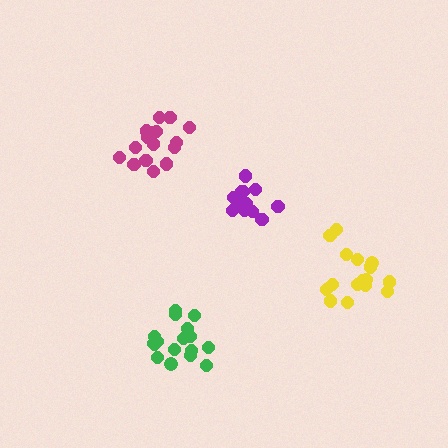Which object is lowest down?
The green cluster is bottommost.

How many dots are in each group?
Group 1: 18 dots, Group 2: 13 dots, Group 3: 16 dots, Group 4: 17 dots (64 total).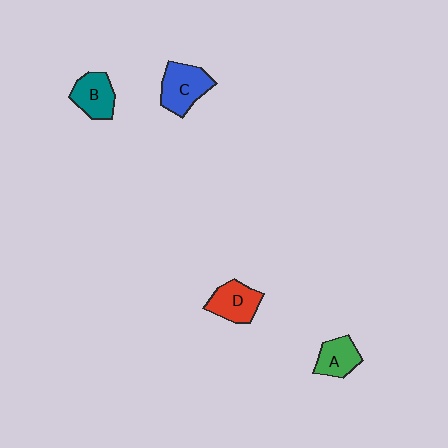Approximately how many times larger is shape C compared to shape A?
Approximately 1.4 times.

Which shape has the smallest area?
Shape A (green).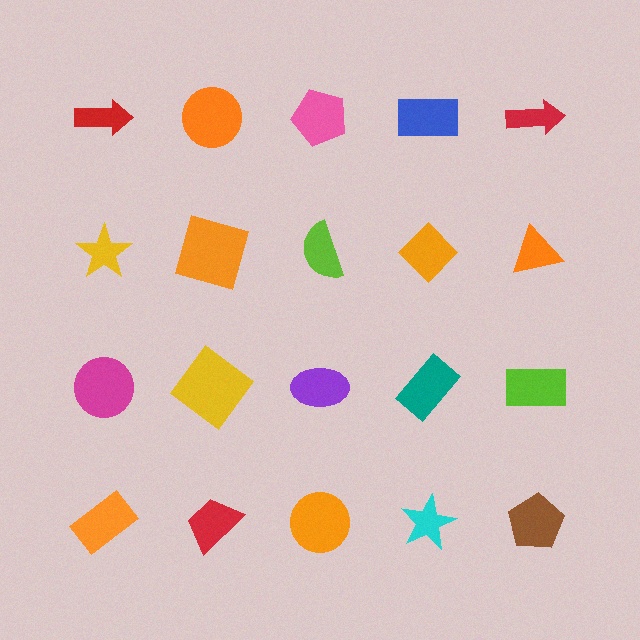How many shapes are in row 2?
5 shapes.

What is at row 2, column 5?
An orange triangle.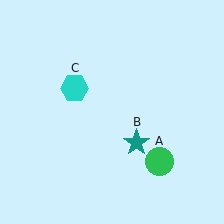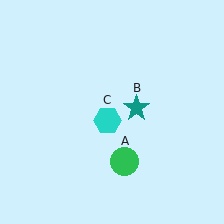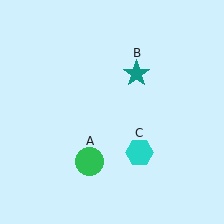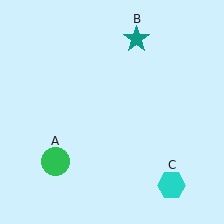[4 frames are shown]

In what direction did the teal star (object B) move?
The teal star (object B) moved up.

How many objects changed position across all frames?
3 objects changed position: green circle (object A), teal star (object B), cyan hexagon (object C).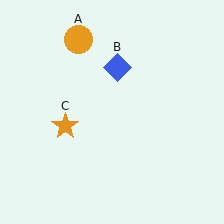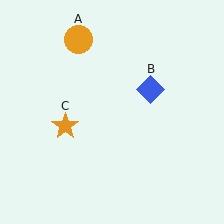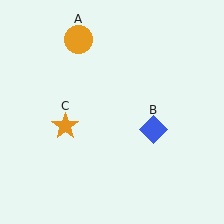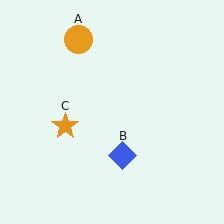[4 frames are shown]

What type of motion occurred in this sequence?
The blue diamond (object B) rotated clockwise around the center of the scene.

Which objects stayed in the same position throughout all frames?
Orange circle (object A) and orange star (object C) remained stationary.